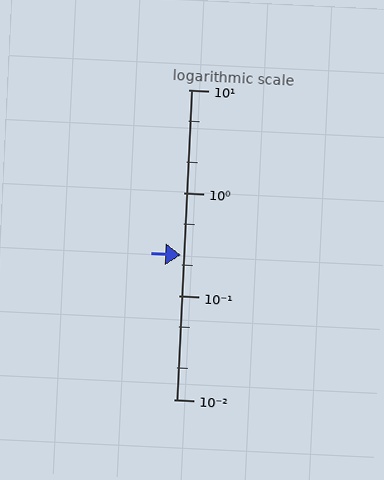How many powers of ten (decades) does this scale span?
The scale spans 3 decades, from 0.01 to 10.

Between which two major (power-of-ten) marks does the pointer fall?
The pointer is between 0.1 and 1.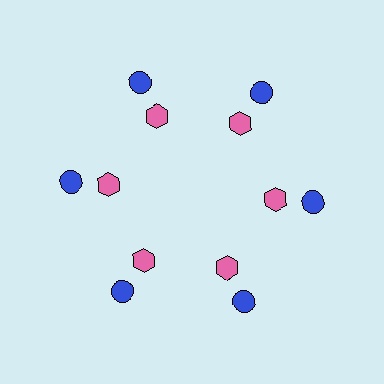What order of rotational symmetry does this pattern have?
This pattern has 6-fold rotational symmetry.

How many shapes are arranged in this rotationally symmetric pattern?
There are 12 shapes, arranged in 6 groups of 2.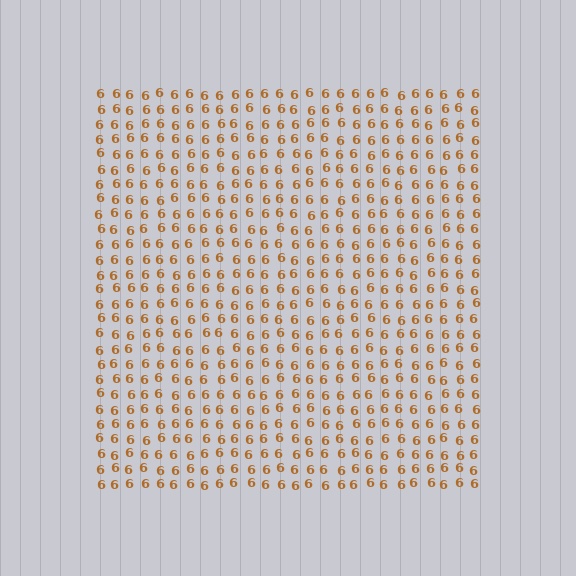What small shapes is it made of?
It is made of small digit 6's.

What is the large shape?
The large shape is a square.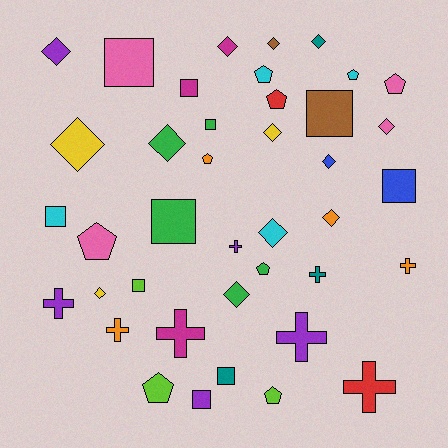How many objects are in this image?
There are 40 objects.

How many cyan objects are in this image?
There are 4 cyan objects.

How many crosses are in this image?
There are 8 crosses.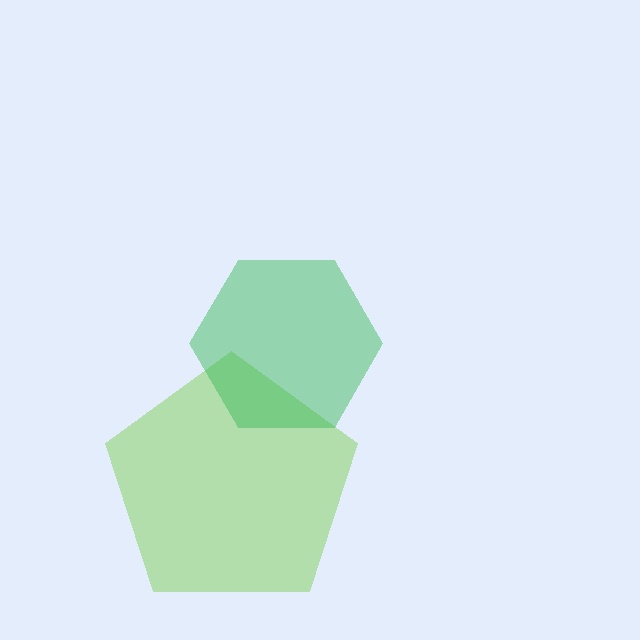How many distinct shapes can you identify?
There are 2 distinct shapes: a lime pentagon, a green hexagon.